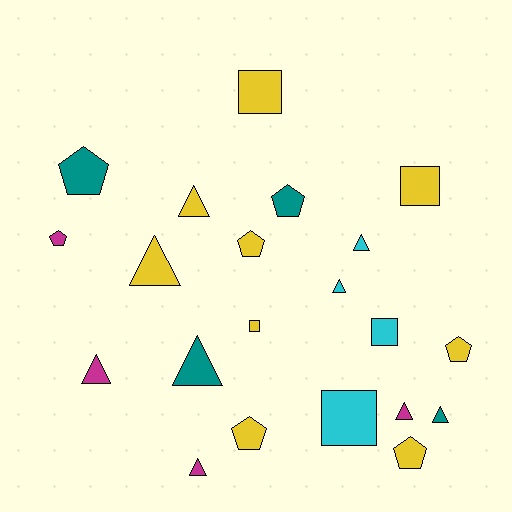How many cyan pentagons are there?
There are no cyan pentagons.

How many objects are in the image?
There are 21 objects.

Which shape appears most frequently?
Triangle, with 9 objects.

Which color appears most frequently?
Yellow, with 9 objects.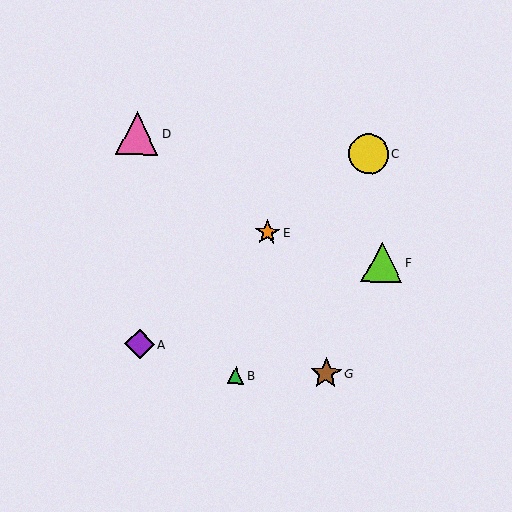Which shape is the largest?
The pink triangle (labeled D) is the largest.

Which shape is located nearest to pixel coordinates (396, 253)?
The lime triangle (labeled F) at (382, 262) is nearest to that location.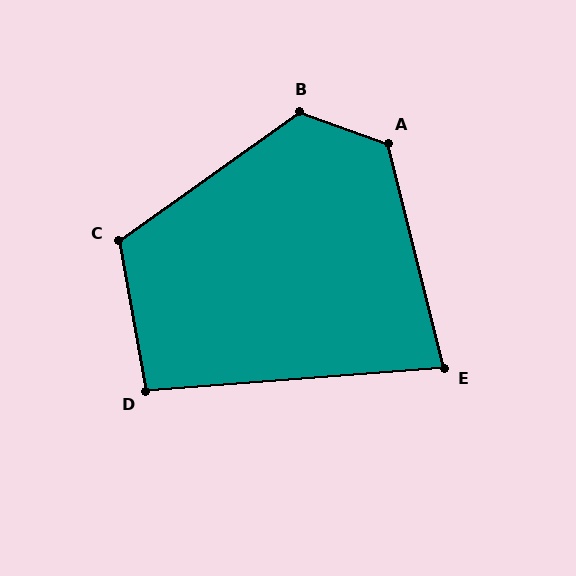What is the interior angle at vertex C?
Approximately 115 degrees (obtuse).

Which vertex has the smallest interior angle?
E, at approximately 80 degrees.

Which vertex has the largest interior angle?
B, at approximately 126 degrees.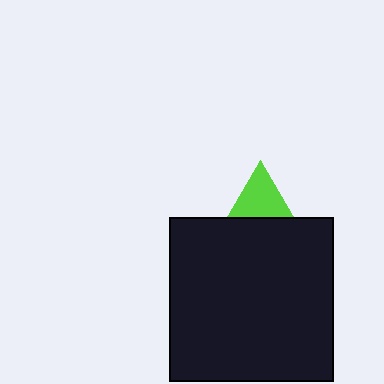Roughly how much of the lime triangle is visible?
A small part of it is visible (roughly 31%).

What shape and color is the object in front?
The object in front is a black square.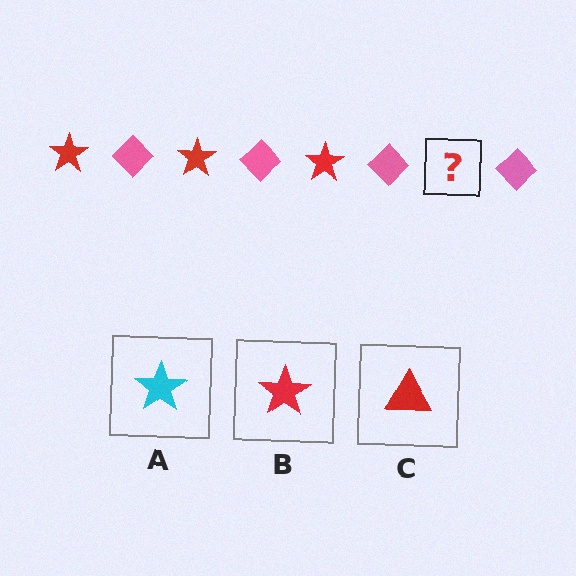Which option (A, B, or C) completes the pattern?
B.